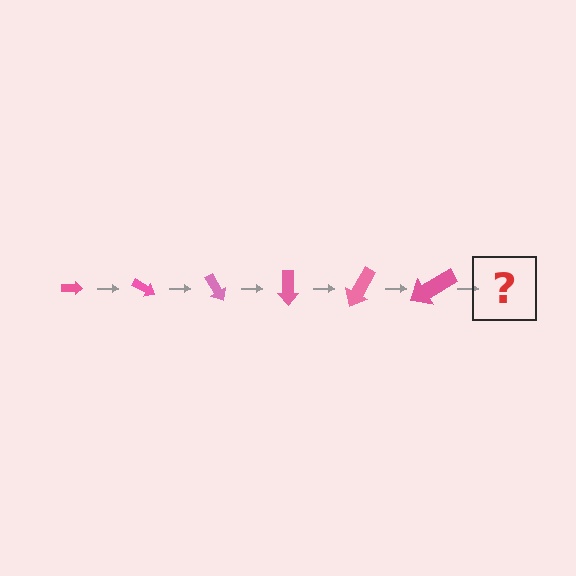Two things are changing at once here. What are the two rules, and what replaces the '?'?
The two rules are that the arrow grows larger each step and it rotates 30 degrees each step. The '?' should be an arrow, larger than the previous one and rotated 180 degrees from the start.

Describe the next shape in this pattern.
It should be an arrow, larger than the previous one and rotated 180 degrees from the start.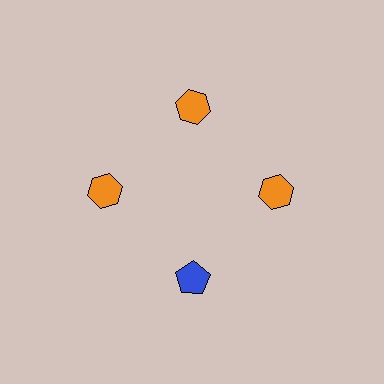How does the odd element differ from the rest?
It differs in both color (blue instead of orange) and shape (pentagon instead of hexagon).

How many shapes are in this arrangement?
There are 4 shapes arranged in a ring pattern.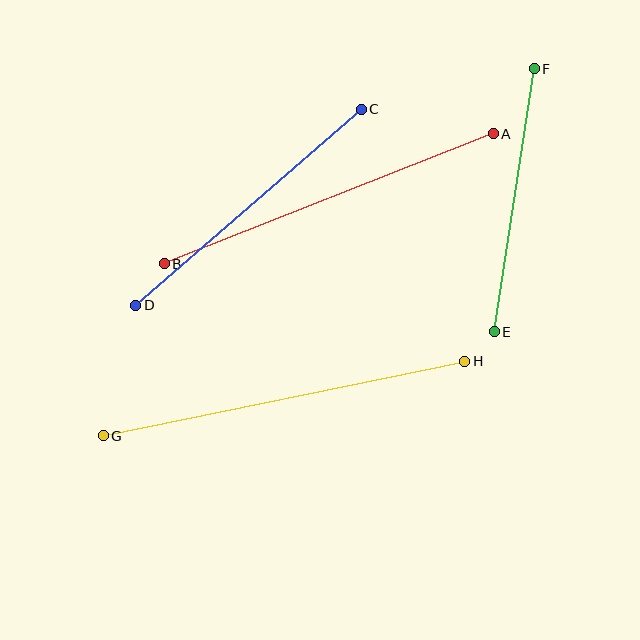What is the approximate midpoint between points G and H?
The midpoint is at approximately (284, 399) pixels.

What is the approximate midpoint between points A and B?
The midpoint is at approximately (329, 199) pixels.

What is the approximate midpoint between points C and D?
The midpoint is at approximately (248, 207) pixels.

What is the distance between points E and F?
The distance is approximately 266 pixels.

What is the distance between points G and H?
The distance is approximately 370 pixels.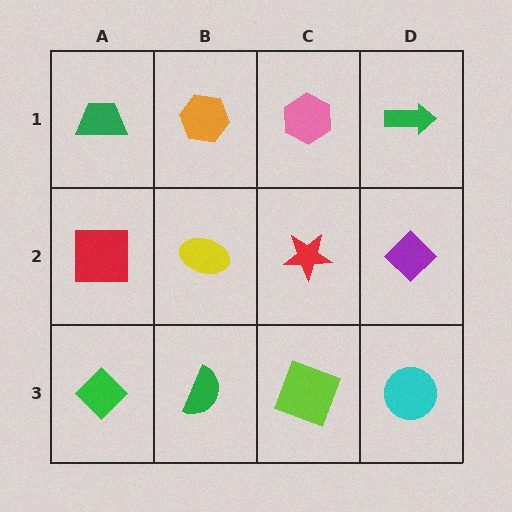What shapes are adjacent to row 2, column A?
A green trapezoid (row 1, column A), a green diamond (row 3, column A), a yellow ellipse (row 2, column B).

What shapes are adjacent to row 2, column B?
An orange hexagon (row 1, column B), a green semicircle (row 3, column B), a red square (row 2, column A), a red star (row 2, column C).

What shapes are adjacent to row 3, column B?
A yellow ellipse (row 2, column B), a green diamond (row 3, column A), a lime square (row 3, column C).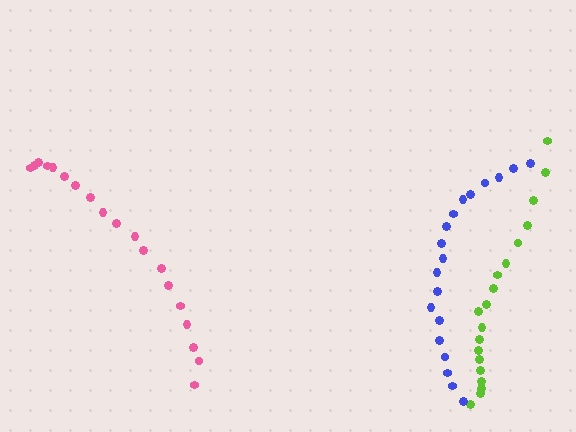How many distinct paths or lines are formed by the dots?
There are 3 distinct paths.